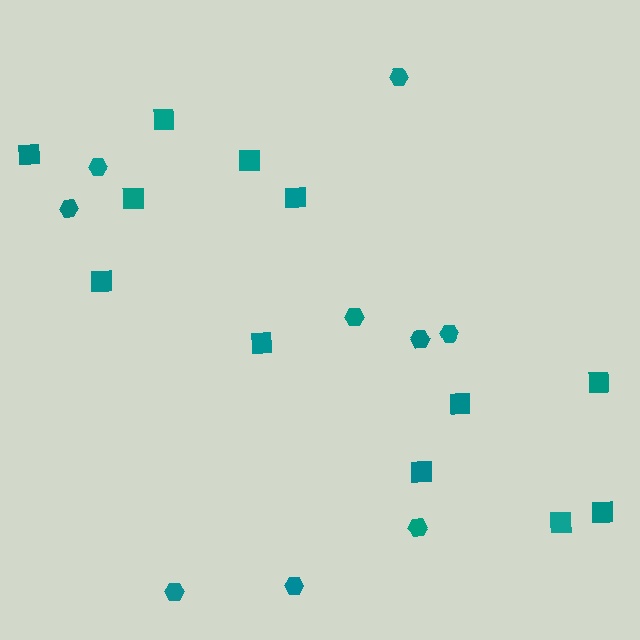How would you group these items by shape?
There are 2 groups: one group of hexagons (9) and one group of squares (12).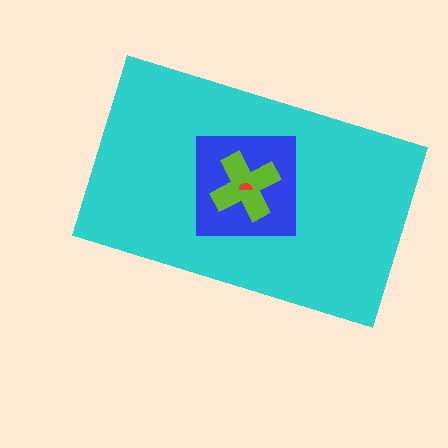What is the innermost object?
The red semicircle.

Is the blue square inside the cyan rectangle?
Yes.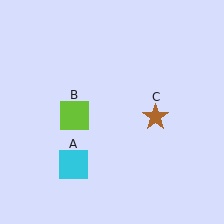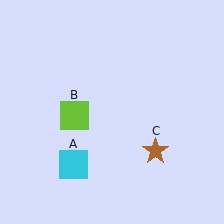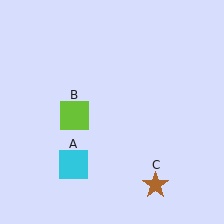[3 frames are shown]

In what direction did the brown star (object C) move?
The brown star (object C) moved down.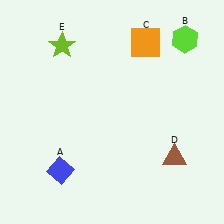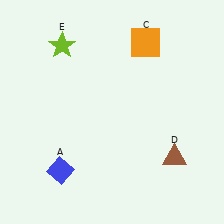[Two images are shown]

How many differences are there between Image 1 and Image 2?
There is 1 difference between the two images.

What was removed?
The lime hexagon (B) was removed in Image 2.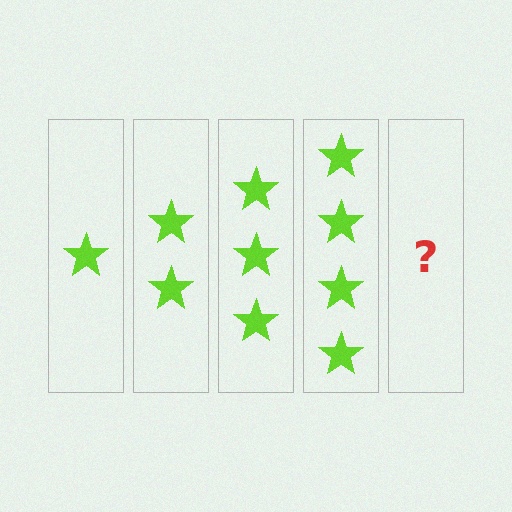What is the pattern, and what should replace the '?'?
The pattern is that each step adds one more star. The '?' should be 5 stars.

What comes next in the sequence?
The next element should be 5 stars.